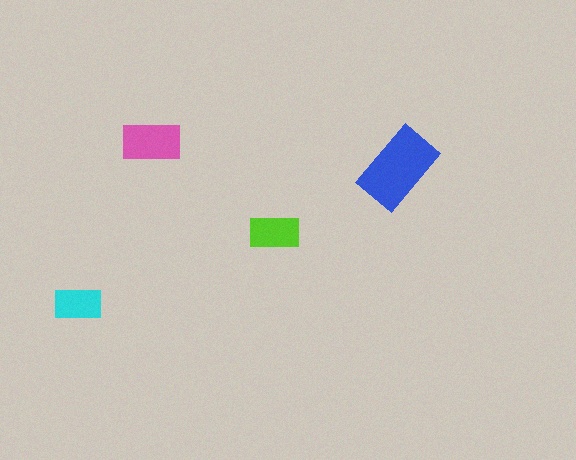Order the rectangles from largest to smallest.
the blue one, the pink one, the lime one, the cyan one.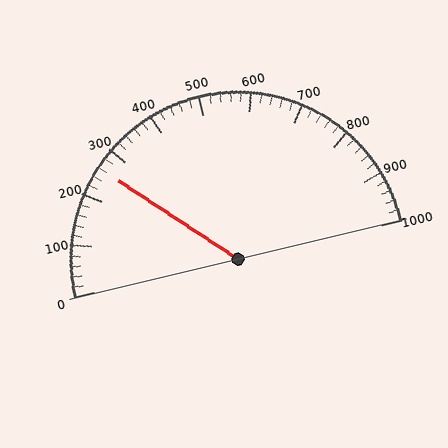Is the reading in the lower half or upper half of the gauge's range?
The reading is in the lower half of the range (0 to 1000).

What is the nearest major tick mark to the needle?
The nearest major tick mark is 300.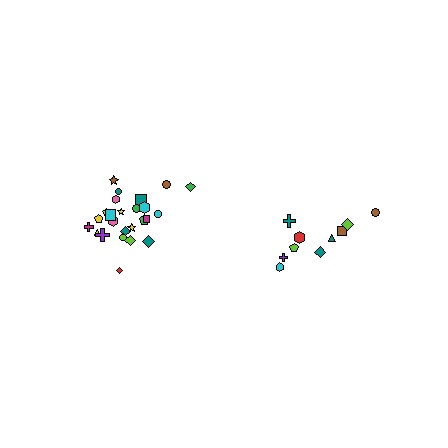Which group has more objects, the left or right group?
The left group.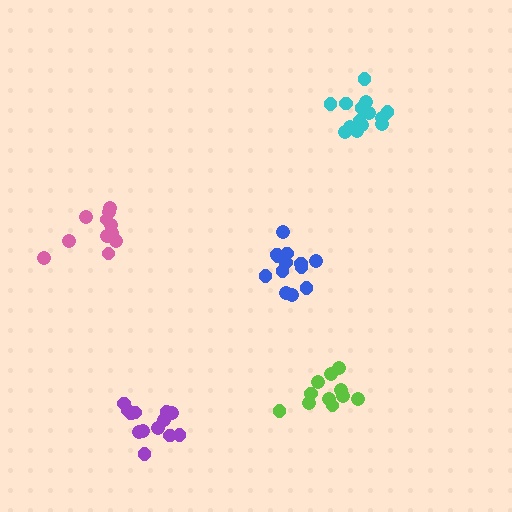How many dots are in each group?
Group 1: 13 dots, Group 2: 11 dots, Group 3: 11 dots, Group 4: 13 dots, Group 5: 16 dots (64 total).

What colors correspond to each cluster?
The clusters are colored: blue, lime, pink, purple, cyan.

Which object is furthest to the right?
The cyan cluster is rightmost.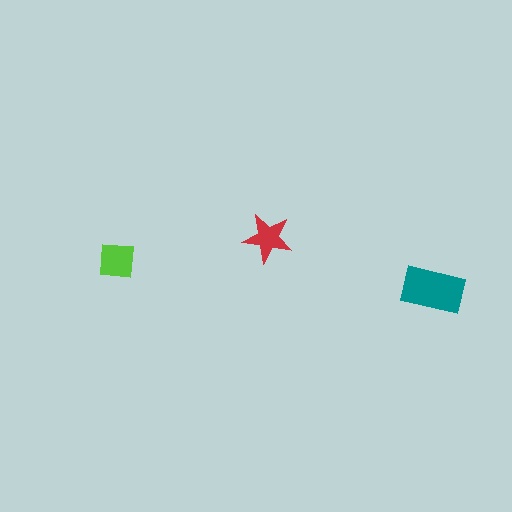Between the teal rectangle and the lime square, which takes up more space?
The teal rectangle.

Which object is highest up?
The red star is topmost.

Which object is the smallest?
The red star.